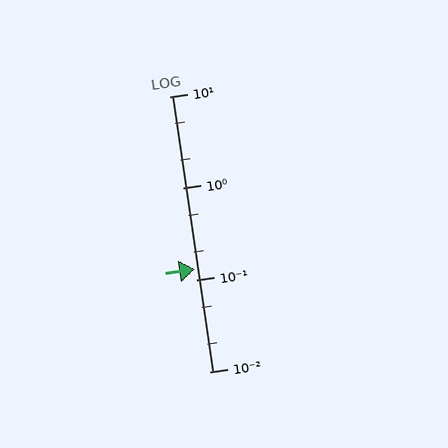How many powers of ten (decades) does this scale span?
The scale spans 3 decades, from 0.01 to 10.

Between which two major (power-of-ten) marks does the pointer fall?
The pointer is between 0.1 and 1.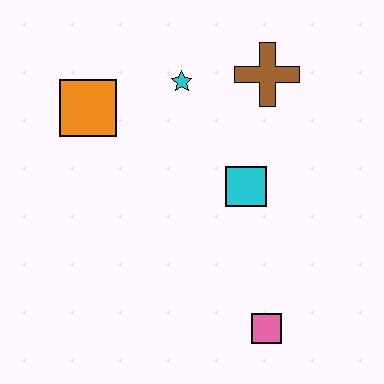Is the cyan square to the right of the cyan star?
Yes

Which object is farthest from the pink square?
The orange square is farthest from the pink square.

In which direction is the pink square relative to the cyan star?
The pink square is below the cyan star.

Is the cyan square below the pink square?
No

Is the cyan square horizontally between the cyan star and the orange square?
No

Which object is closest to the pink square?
The cyan square is closest to the pink square.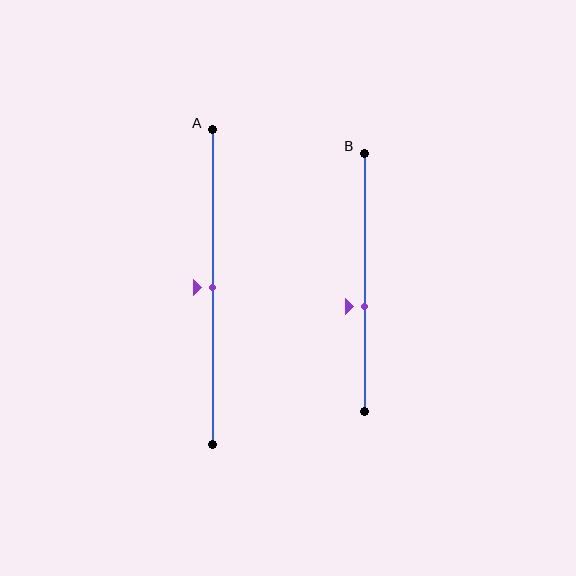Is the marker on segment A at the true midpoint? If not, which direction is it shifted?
Yes, the marker on segment A is at the true midpoint.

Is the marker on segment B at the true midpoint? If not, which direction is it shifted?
No, the marker on segment B is shifted downward by about 9% of the segment length.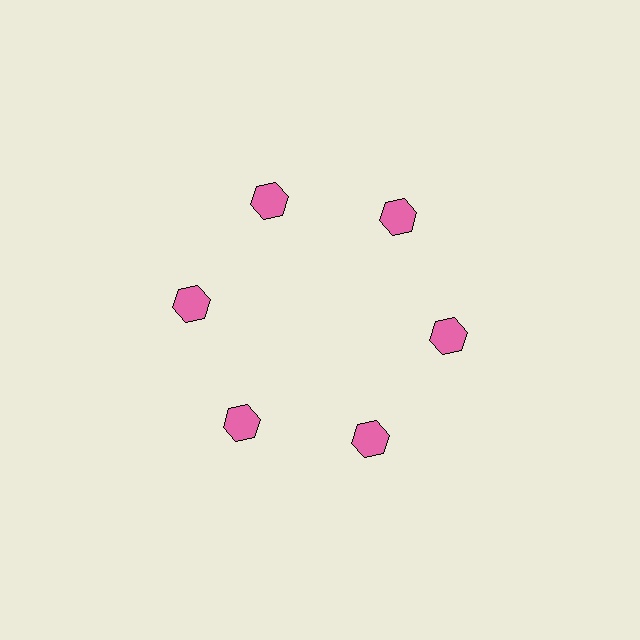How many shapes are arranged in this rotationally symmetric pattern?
There are 6 shapes, arranged in 6 groups of 1.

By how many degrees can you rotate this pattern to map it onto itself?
The pattern maps onto itself every 60 degrees of rotation.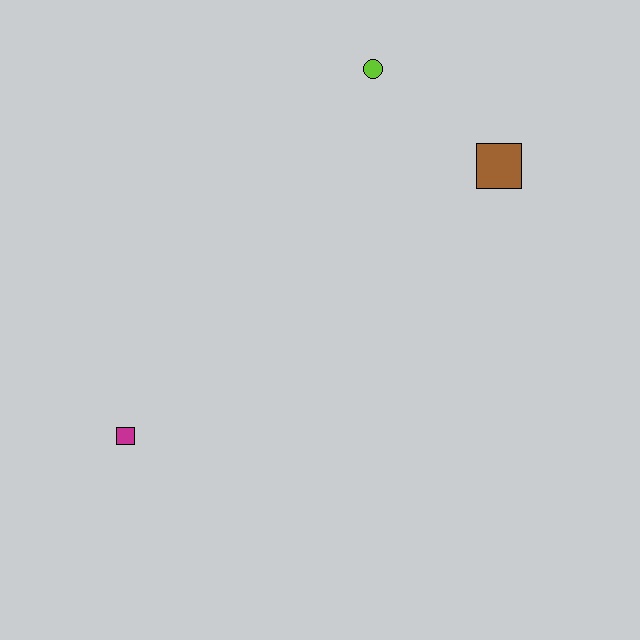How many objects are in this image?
There are 3 objects.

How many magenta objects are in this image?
There is 1 magenta object.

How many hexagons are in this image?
There are no hexagons.